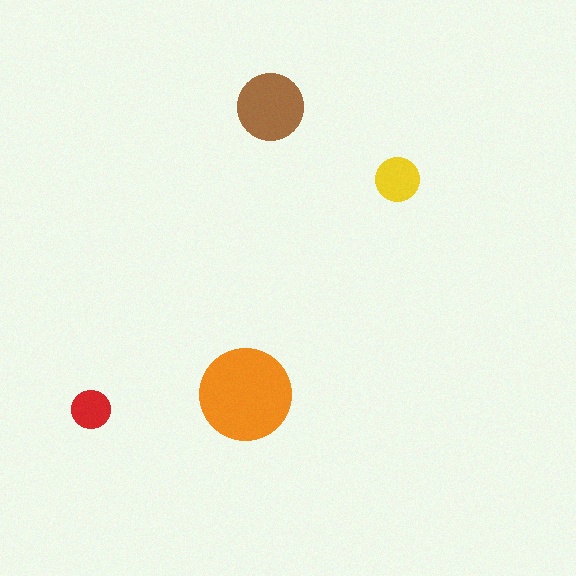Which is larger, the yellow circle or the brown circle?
The brown one.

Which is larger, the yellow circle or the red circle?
The yellow one.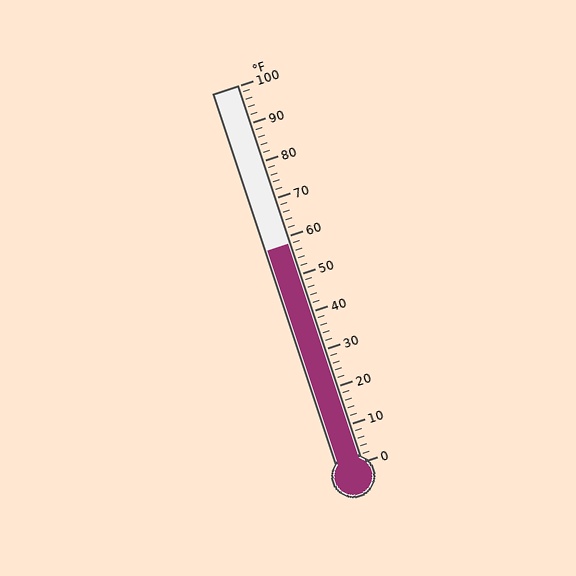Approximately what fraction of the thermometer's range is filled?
The thermometer is filled to approximately 60% of its range.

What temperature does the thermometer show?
The thermometer shows approximately 58°F.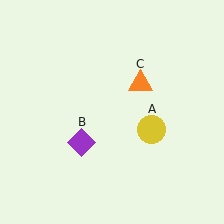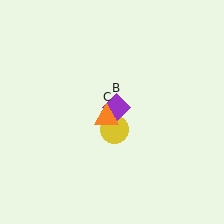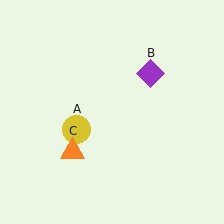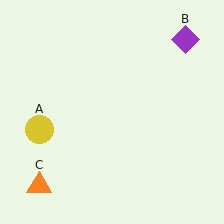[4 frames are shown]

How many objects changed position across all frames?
3 objects changed position: yellow circle (object A), purple diamond (object B), orange triangle (object C).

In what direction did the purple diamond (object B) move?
The purple diamond (object B) moved up and to the right.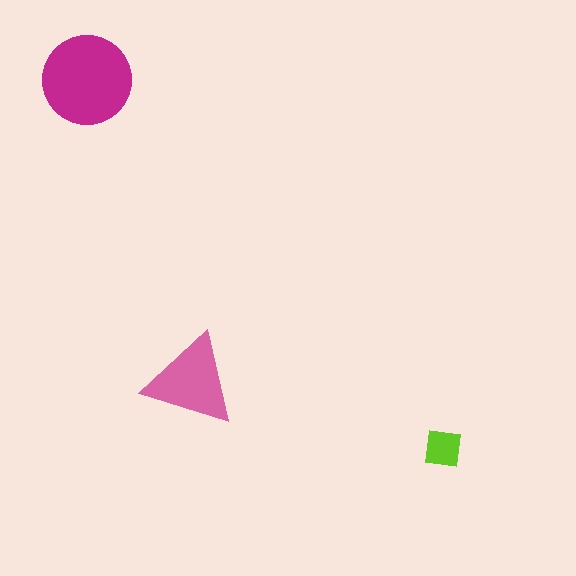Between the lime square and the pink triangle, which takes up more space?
The pink triangle.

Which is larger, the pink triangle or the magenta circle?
The magenta circle.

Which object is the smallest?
The lime square.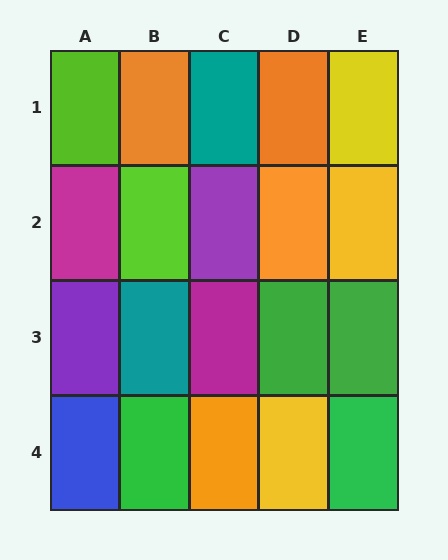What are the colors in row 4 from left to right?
Blue, green, orange, yellow, green.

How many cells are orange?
4 cells are orange.